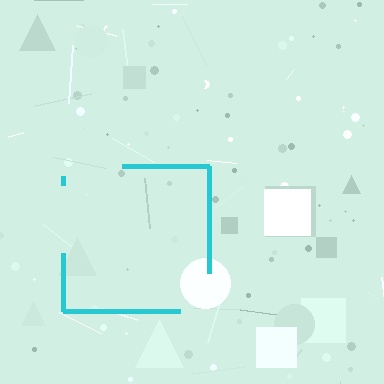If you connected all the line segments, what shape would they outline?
They would outline a square.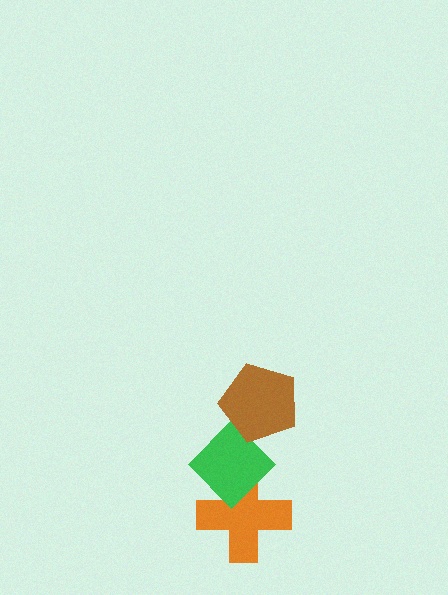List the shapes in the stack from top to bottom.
From top to bottom: the brown pentagon, the green diamond, the orange cross.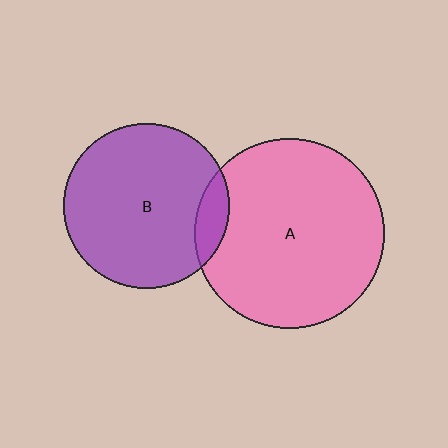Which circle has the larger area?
Circle A (pink).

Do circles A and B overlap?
Yes.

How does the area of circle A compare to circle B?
Approximately 1.3 times.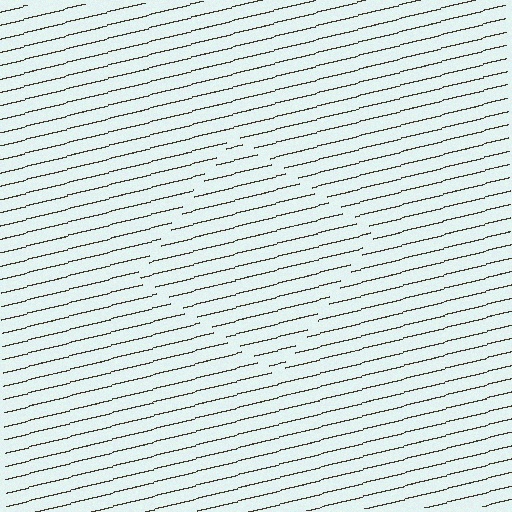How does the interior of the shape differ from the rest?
The interior of the shape contains the same grating, shifted by half a period — the contour is defined by the phase discontinuity where line-ends from the inner and outer gratings abut.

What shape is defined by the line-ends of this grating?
An illusory square. The interior of the shape contains the same grating, shifted by half a period — the contour is defined by the phase discontinuity where line-ends from the inner and outer gratings abut.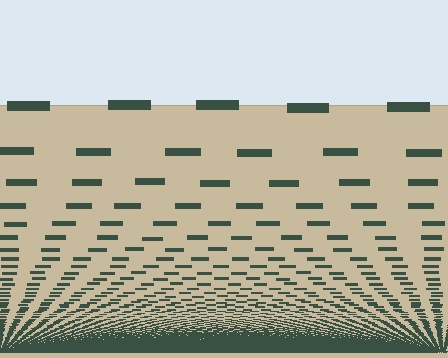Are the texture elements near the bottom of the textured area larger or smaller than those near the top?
Smaller. The gradient is inverted — elements near the bottom are smaller and denser.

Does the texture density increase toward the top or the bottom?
Density increases toward the bottom.